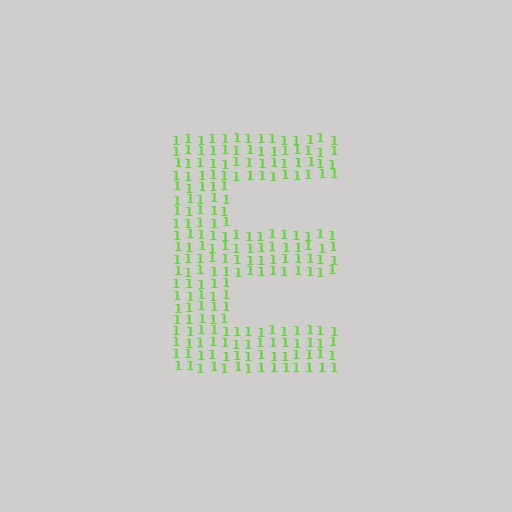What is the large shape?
The large shape is the letter E.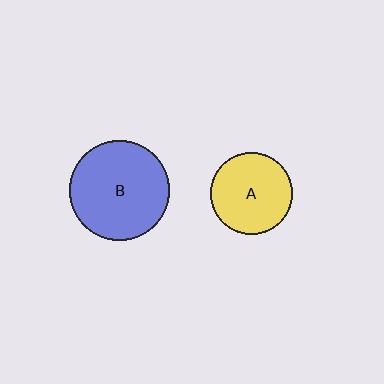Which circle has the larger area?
Circle B (blue).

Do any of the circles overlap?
No, none of the circles overlap.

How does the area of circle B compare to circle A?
Approximately 1.5 times.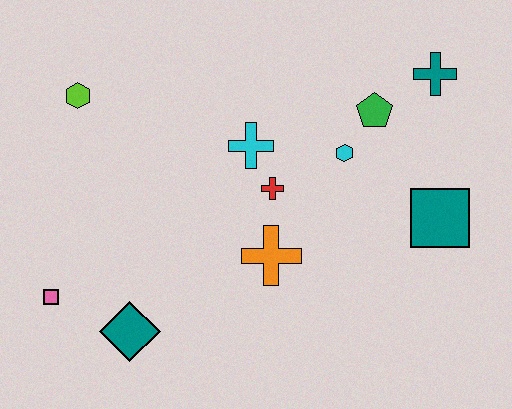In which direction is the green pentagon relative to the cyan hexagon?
The green pentagon is above the cyan hexagon.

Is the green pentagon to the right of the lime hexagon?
Yes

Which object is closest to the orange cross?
The red cross is closest to the orange cross.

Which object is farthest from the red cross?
The pink square is farthest from the red cross.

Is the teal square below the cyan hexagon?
Yes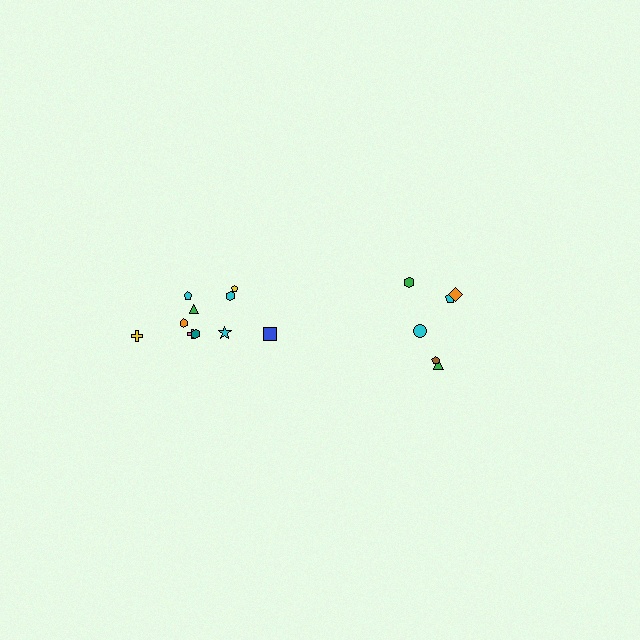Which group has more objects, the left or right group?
The left group.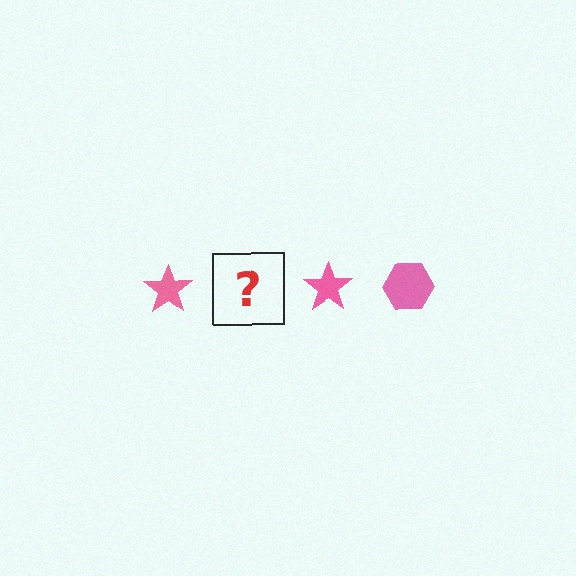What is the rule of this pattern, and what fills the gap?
The rule is that the pattern cycles through star, hexagon shapes in pink. The gap should be filled with a pink hexagon.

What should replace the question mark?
The question mark should be replaced with a pink hexagon.